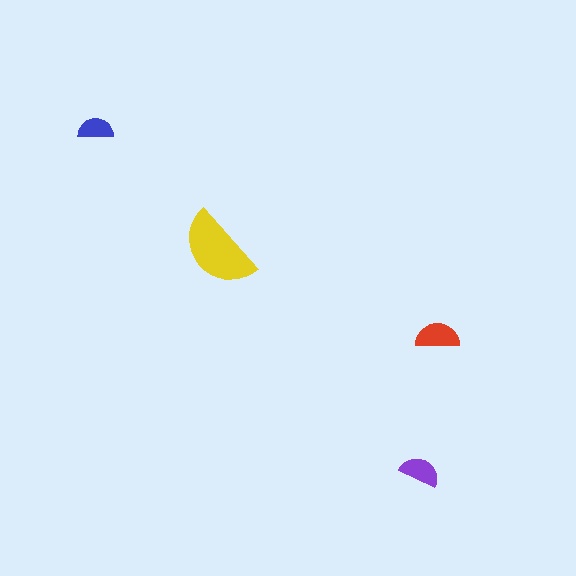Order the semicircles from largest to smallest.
the yellow one, the red one, the purple one, the blue one.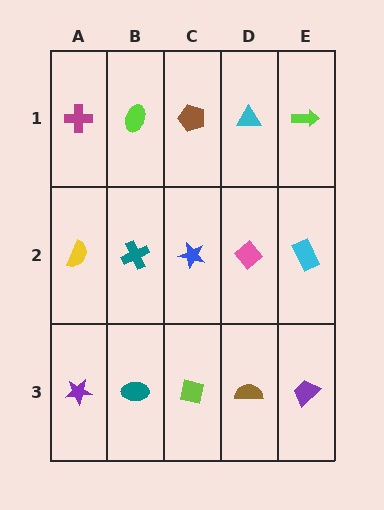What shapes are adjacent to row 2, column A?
A magenta cross (row 1, column A), a purple star (row 3, column A), a teal cross (row 2, column B).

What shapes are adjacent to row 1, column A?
A yellow semicircle (row 2, column A), a lime ellipse (row 1, column B).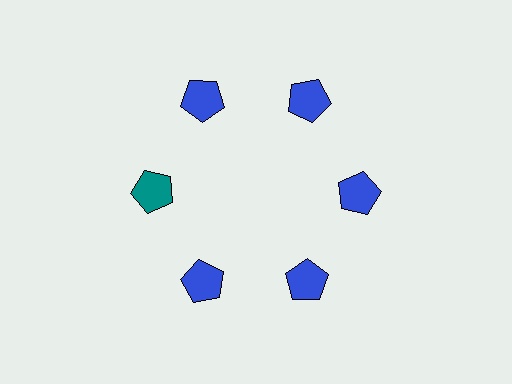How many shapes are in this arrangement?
There are 6 shapes arranged in a ring pattern.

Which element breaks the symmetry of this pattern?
The teal pentagon at roughly the 9 o'clock position breaks the symmetry. All other shapes are blue pentagons.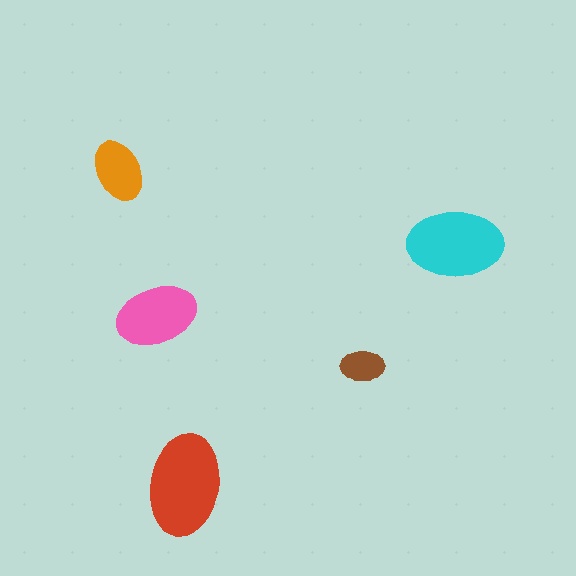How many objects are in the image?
There are 5 objects in the image.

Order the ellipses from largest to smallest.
the red one, the cyan one, the pink one, the orange one, the brown one.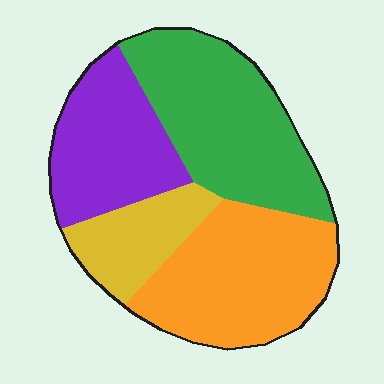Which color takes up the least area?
Yellow, at roughly 15%.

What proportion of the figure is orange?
Orange takes up about one third (1/3) of the figure.